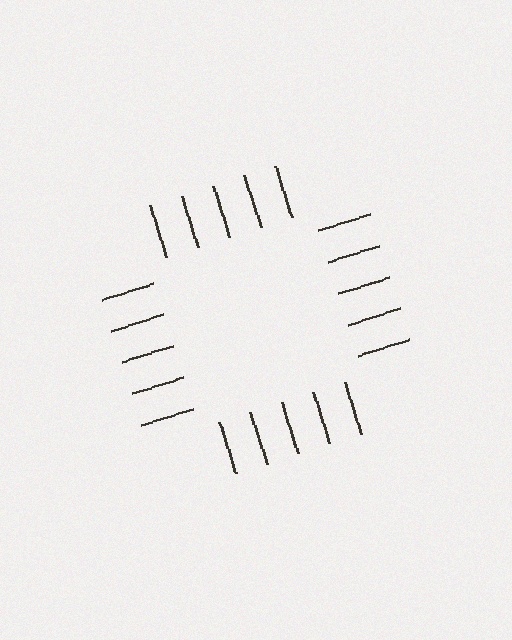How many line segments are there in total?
20 — 5 along each of the 4 edges.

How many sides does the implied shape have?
4 sides — the line-ends trace a square.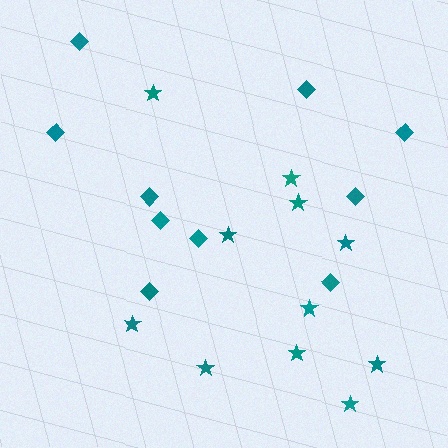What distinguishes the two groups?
There are 2 groups: one group of stars (11) and one group of diamonds (10).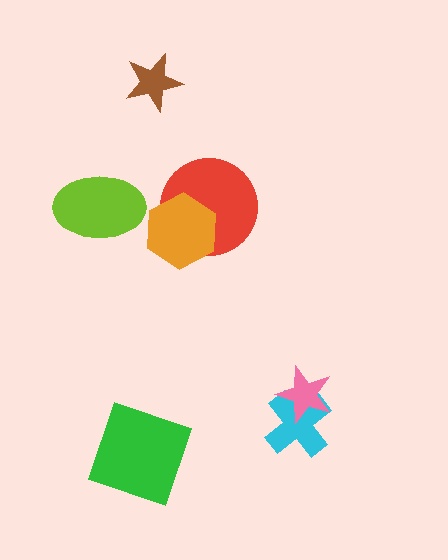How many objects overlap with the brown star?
0 objects overlap with the brown star.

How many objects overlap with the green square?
0 objects overlap with the green square.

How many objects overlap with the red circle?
1 object overlaps with the red circle.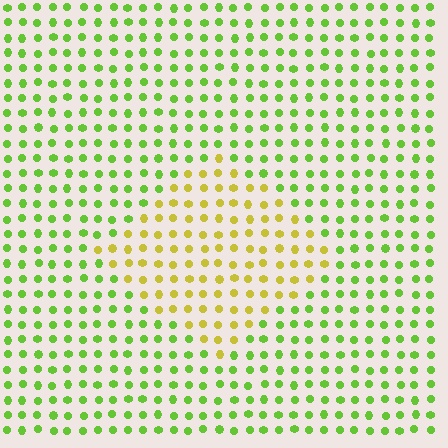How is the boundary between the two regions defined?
The boundary is defined purely by a slight shift in hue (about 43 degrees). Spacing, size, and orientation are identical on both sides.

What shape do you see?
I see a diamond.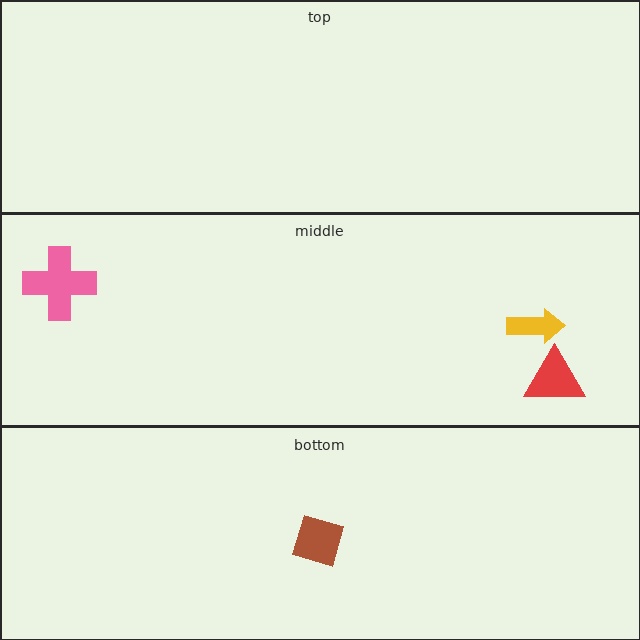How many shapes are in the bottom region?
1.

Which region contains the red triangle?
The middle region.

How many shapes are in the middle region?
3.